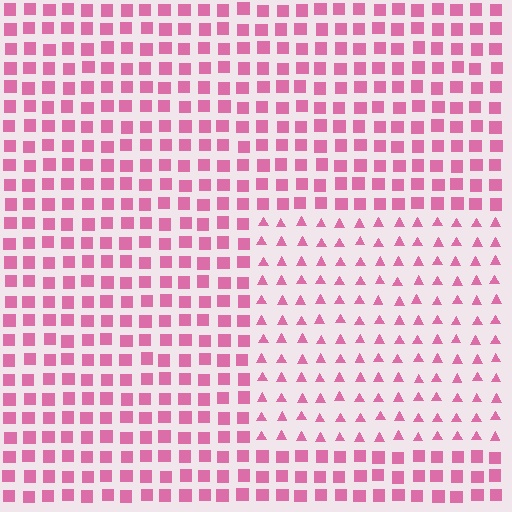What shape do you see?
I see a rectangle.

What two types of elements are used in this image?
The image uses triangles inside the rectangle region and squares outside it.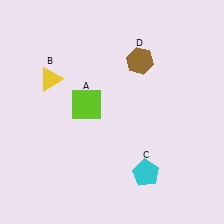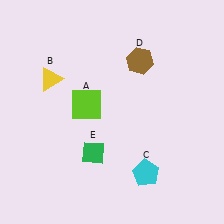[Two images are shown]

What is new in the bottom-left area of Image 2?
A green diamond (E) was added in the bottom-left area of Image 2.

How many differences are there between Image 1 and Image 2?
There is 1 difference between the two images.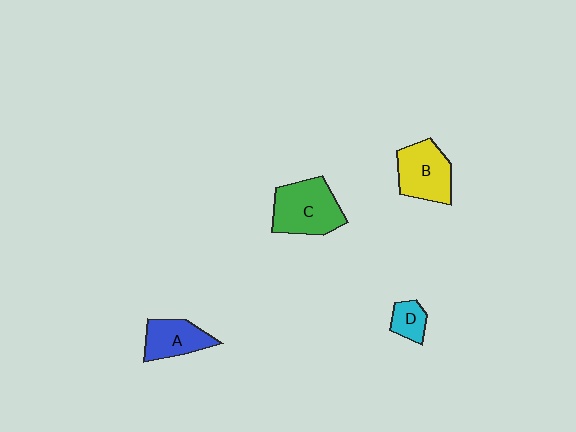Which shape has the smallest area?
Shape D (cyan).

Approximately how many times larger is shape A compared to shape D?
Approximately 1.9 times.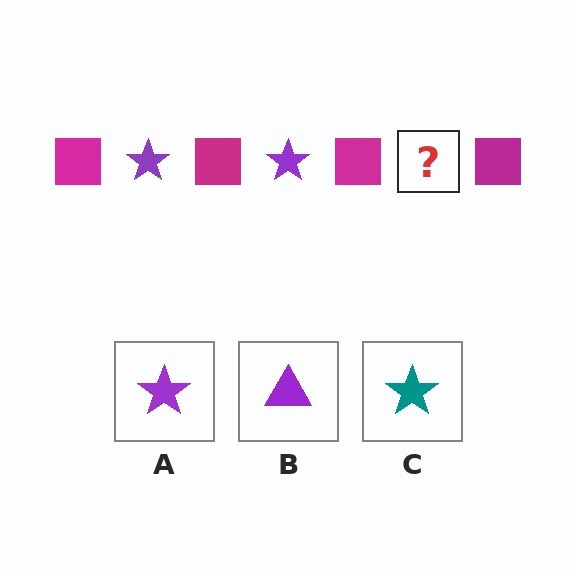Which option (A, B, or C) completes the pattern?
A.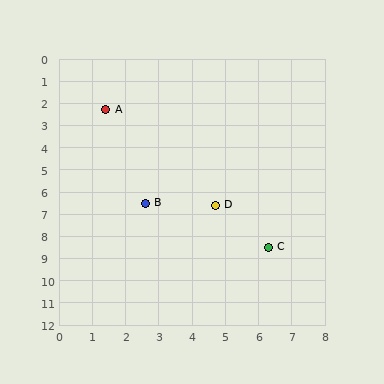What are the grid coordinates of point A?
Point A is at approximately (1.4, 2.3).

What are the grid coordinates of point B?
Point B is at approximately (2.6, 6.5).